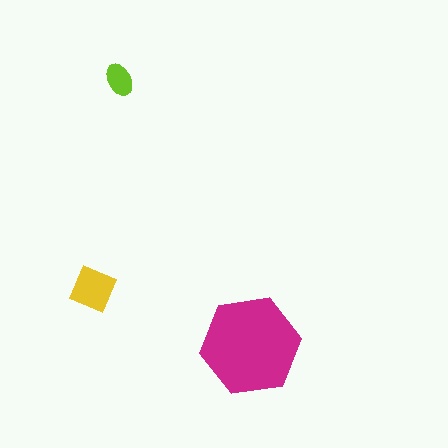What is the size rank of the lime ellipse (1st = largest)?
3rd.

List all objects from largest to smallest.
The magenta hexagon, the yellow diamond, the lime ellipse.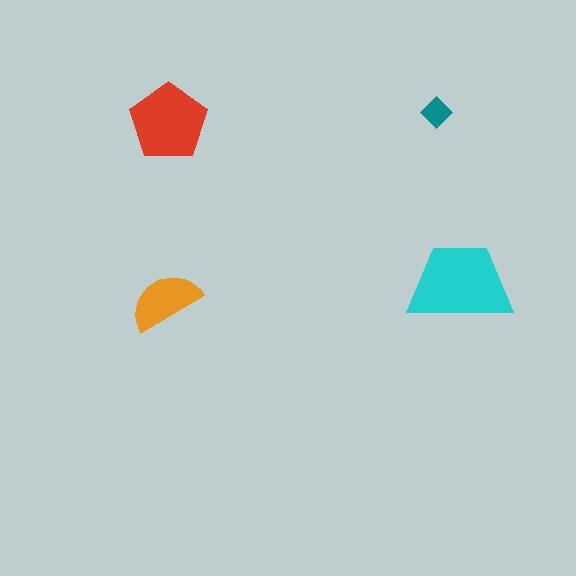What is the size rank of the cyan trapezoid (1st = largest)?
1st.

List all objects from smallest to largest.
The teal diamond, the orange semicircle, the red pentagon, the cyan trapezoid.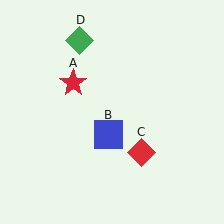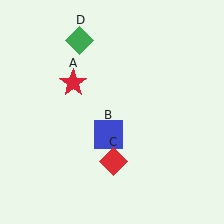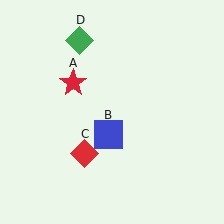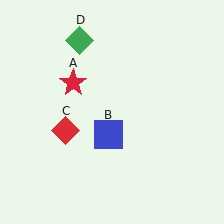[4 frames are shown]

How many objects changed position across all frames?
1 object changed position: red diamond (object C).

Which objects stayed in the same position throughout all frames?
Red star (object A) and blue square (object B) and green diamond (object D) remained stationary.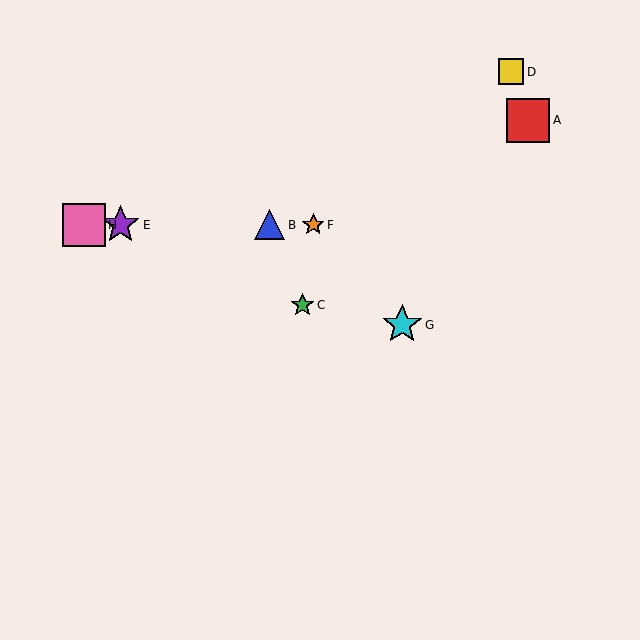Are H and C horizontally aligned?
No, H is at y≈225 and C is at y≈305.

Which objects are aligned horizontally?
Objects B, E, F, H are aligned horizontally.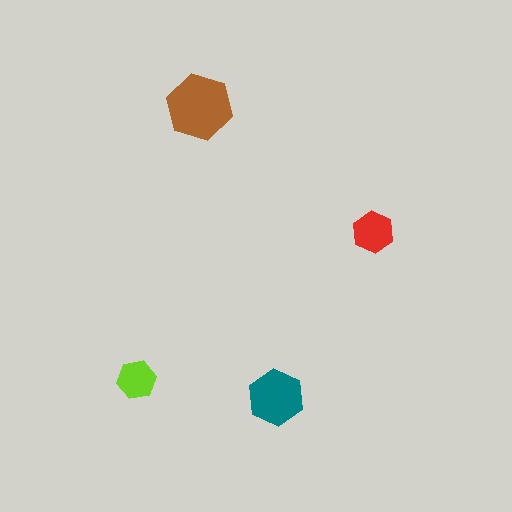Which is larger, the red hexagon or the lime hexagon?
The red one.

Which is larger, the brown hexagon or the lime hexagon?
The brown one.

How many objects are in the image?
There are 4 objects in the image.